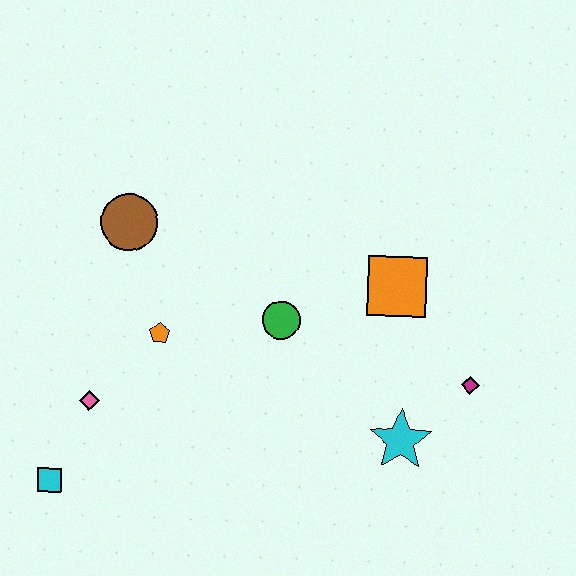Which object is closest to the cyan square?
The pink diamond is closest to the cyan square.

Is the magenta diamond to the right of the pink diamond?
Yes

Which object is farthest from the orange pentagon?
The magenta diamond is farthest from the orange pentagon.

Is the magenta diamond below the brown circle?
Yes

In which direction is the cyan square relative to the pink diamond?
The cyan square is below the pink diamond.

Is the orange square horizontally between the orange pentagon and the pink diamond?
No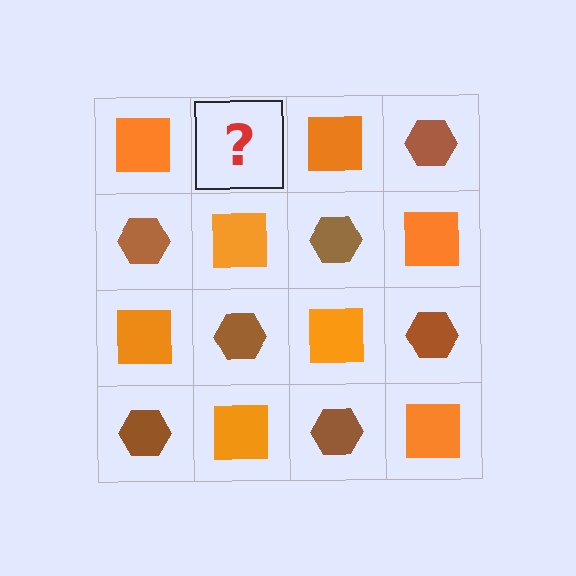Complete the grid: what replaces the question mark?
The question mark should be replaced with a brown hexagon.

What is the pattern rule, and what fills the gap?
The rule is that it alternates orange square and brown hexagon in a checkerboard pattern. The gap should be filled with a brown hexagon.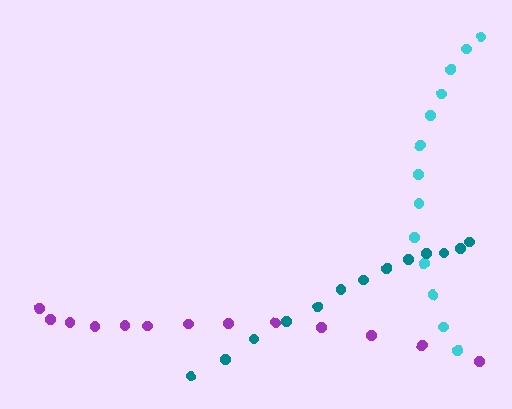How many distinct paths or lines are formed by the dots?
There are 3 distinct paths.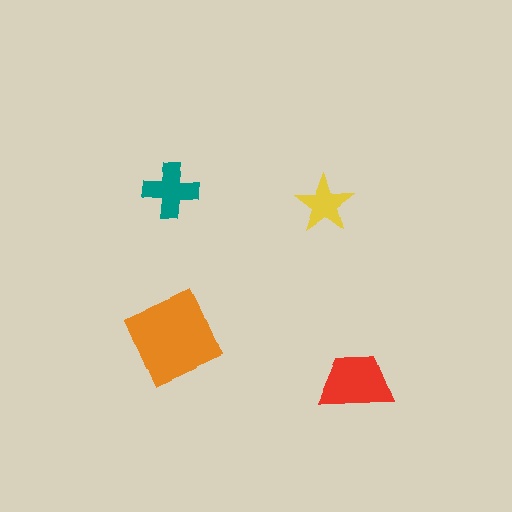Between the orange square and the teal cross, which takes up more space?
The orange square.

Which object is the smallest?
The yellow star.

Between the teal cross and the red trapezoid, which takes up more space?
The red trapezoid.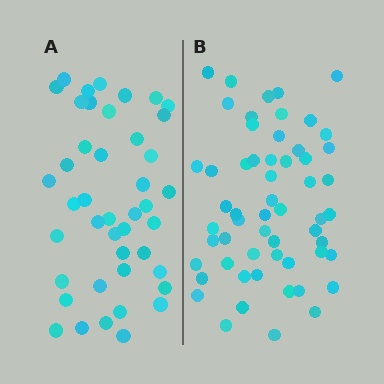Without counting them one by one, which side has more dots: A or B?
Region B (the right region) has more dots.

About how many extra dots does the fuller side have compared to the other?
Region B has approximately 15 more dots than region A.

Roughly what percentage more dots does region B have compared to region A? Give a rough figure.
About 35% more.